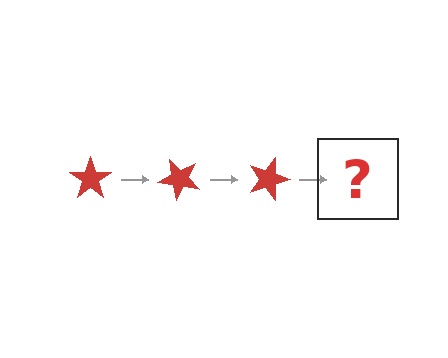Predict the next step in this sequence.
The next step is a red star rotated 135 degrees.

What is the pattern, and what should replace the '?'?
The pattern is that the star rotates 45 degrees each step. The '?' should be a red star rotated 135 degrees.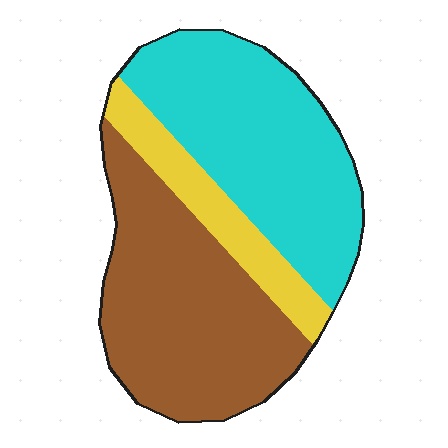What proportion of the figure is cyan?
Cyan covers roughly 40% of the figure.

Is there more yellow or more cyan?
Cyan.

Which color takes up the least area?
Yellow, at roughly 15%.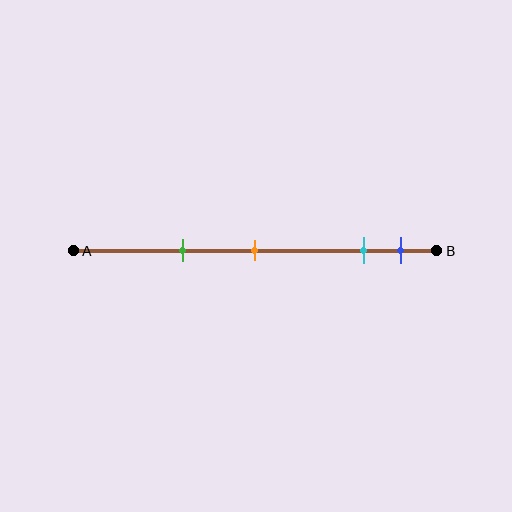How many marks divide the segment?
There are 4 marks dividing the segment.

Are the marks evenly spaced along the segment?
No, the marks are not evenly spaced.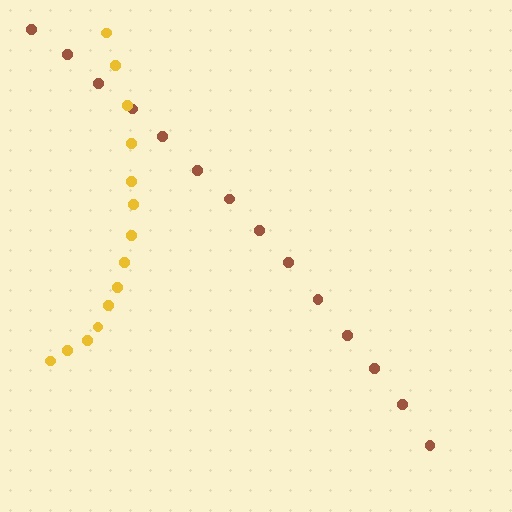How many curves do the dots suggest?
There are 2 distinct paths.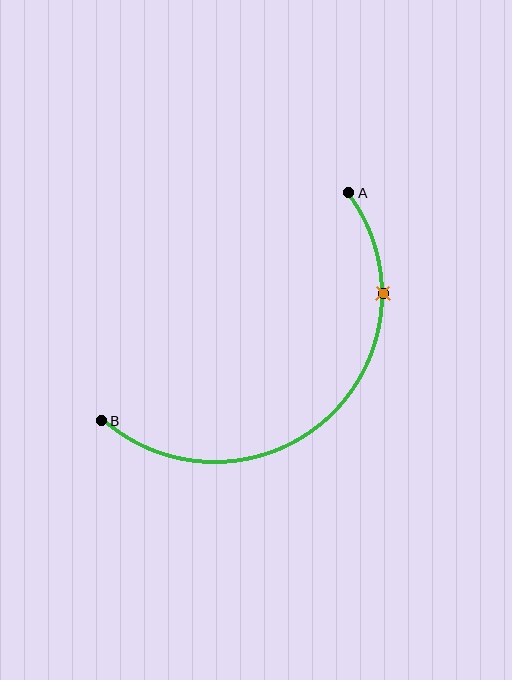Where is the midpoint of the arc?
The arc midpoint is the point on the curve farthest from the straight line joining A and B. It sits below and to the right of that line.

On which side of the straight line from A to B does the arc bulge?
The arc bulges below and to the right of the straight line connecting A and B.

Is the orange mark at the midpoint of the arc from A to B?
No. The orange mark lies on the arc but is closer to endpoint A. The arc midpoint would be at the point on the curve equidistant along the arc from both A and B.